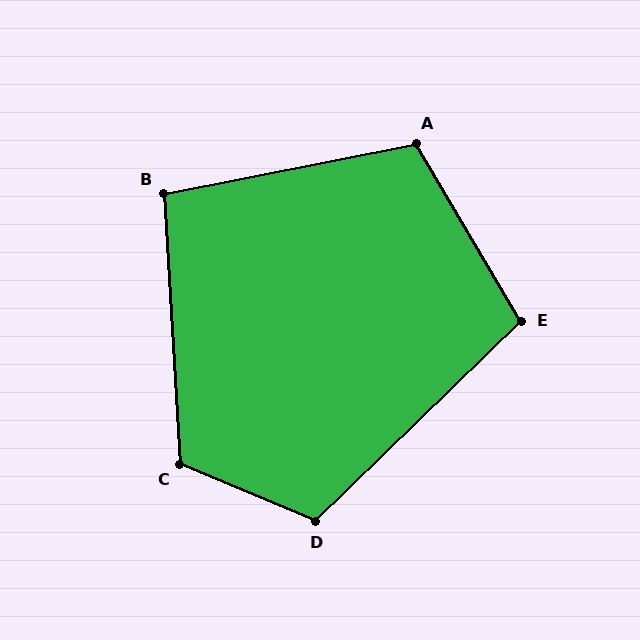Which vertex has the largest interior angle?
C, at approximately 116 degrees.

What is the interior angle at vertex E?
Approximately 104 degrees (obtuse).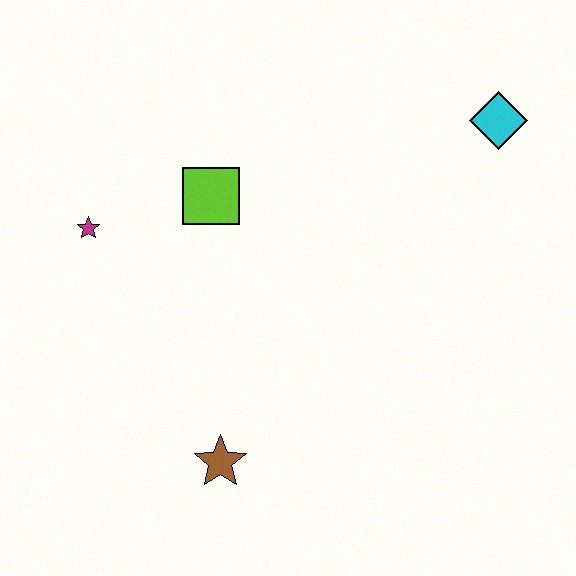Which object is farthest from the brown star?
The cyan diamond is farthest from the brown star.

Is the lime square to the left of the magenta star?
No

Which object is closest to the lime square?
The magenta star is closest to the lime square.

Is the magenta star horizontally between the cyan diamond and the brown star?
No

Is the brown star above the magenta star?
No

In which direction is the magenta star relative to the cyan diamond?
The magenta star is to the left of the cyan diamond.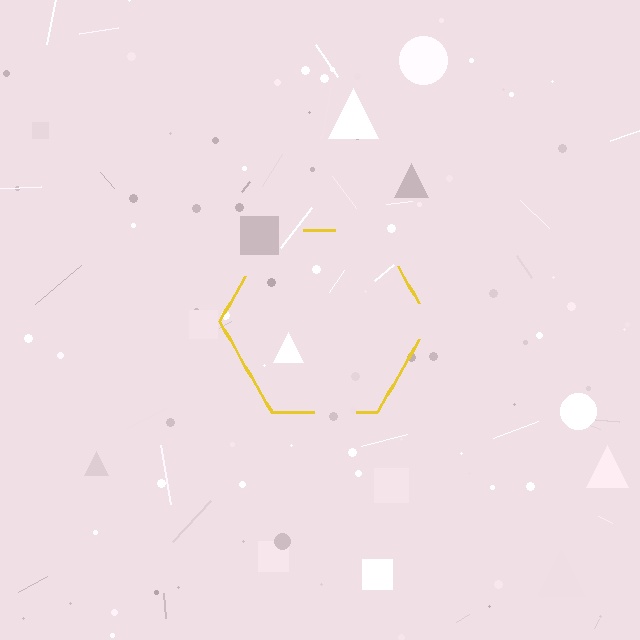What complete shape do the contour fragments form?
The contour fragments form a hexagon.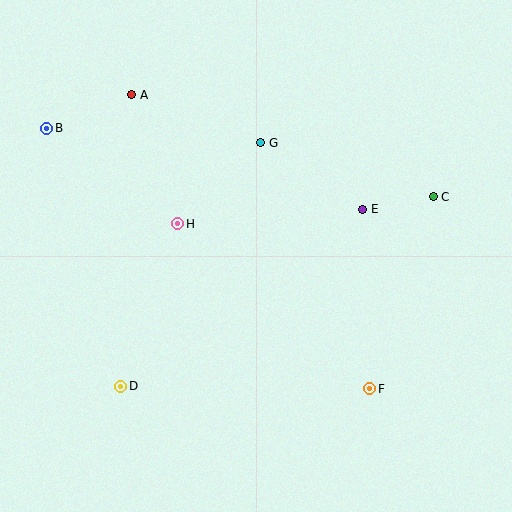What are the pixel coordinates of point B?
Point B is at (47, 128).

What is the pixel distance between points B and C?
The distance between B and C is 393 pixels.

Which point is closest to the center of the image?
Point H at (178, 224) is closest to the center.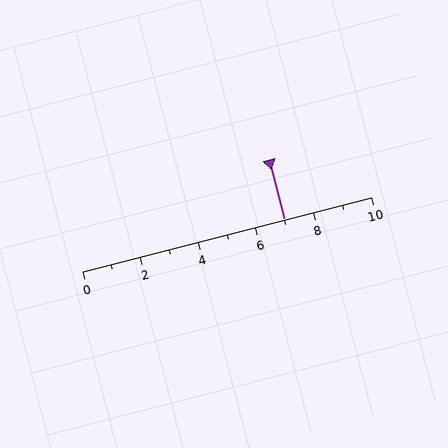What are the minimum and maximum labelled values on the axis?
The axis runs from 0 to 10.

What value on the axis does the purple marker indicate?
The marker indicates approximately 7.